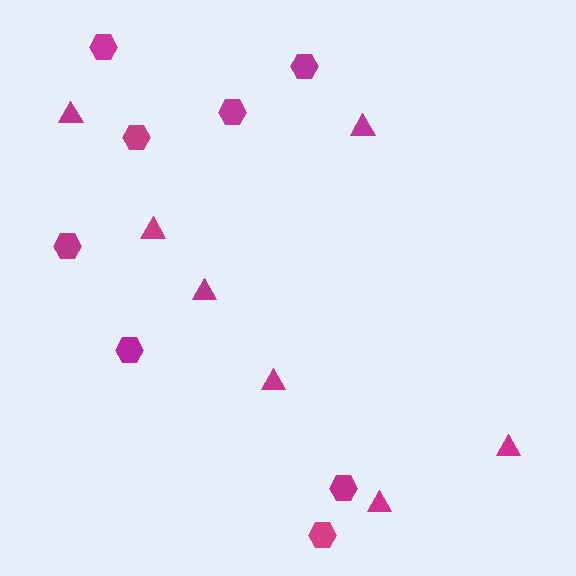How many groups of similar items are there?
There are 2 groups: one group of triangles (7) and one group of hexagons (8).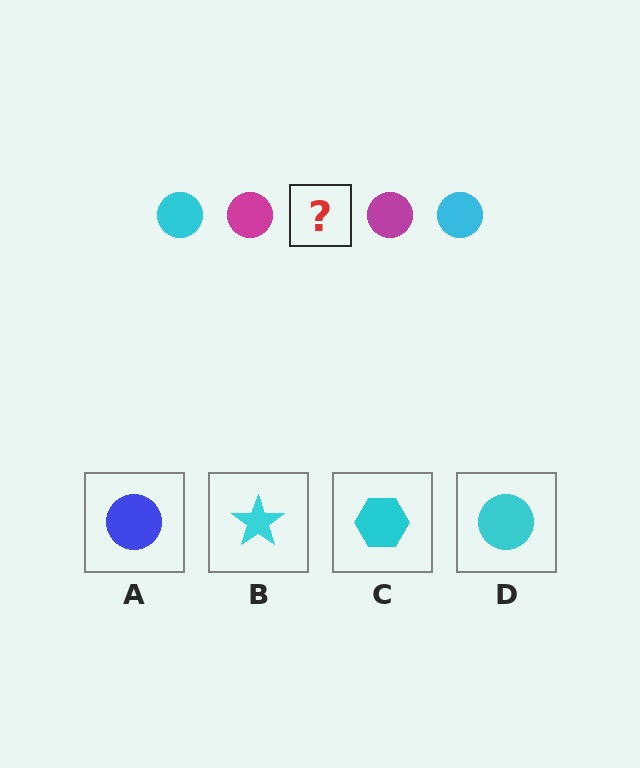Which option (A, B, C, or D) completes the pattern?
D.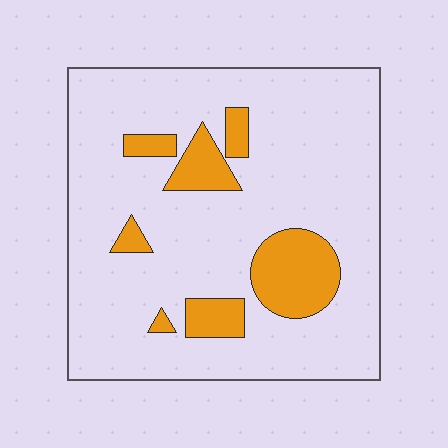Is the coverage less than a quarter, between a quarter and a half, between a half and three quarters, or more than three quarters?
Less than a quarter.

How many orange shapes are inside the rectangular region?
7.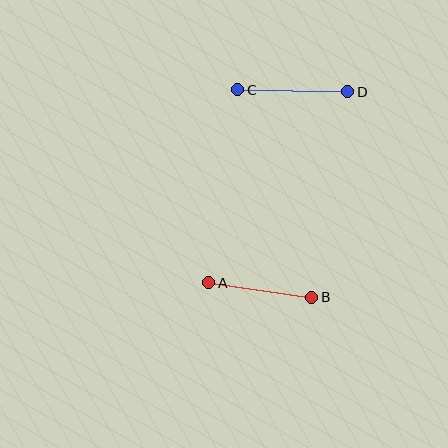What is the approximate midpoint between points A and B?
The midpoint is at approximately (260, 290) pixels.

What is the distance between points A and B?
The distance is approximately 104 pixels.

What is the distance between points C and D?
The distance is approximately 110 pixels.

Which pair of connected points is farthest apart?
Points C and D are farthest apart.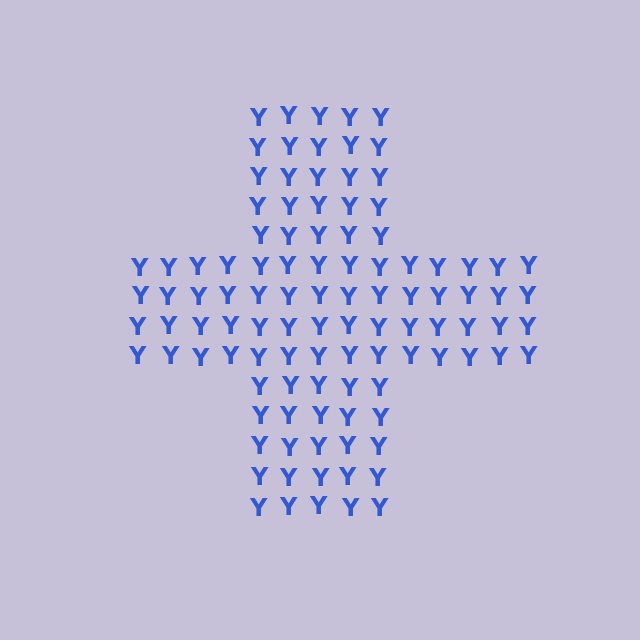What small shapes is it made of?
It is made of small letter Y's.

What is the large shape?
The large shape is a cross.